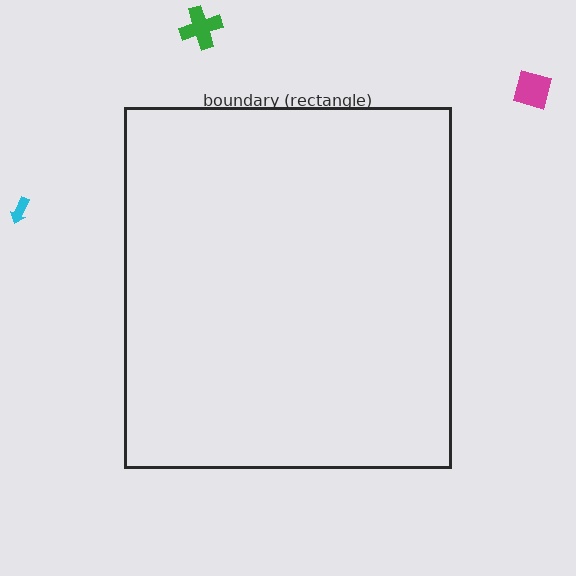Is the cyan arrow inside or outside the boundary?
Outside.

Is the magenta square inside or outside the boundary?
Outside.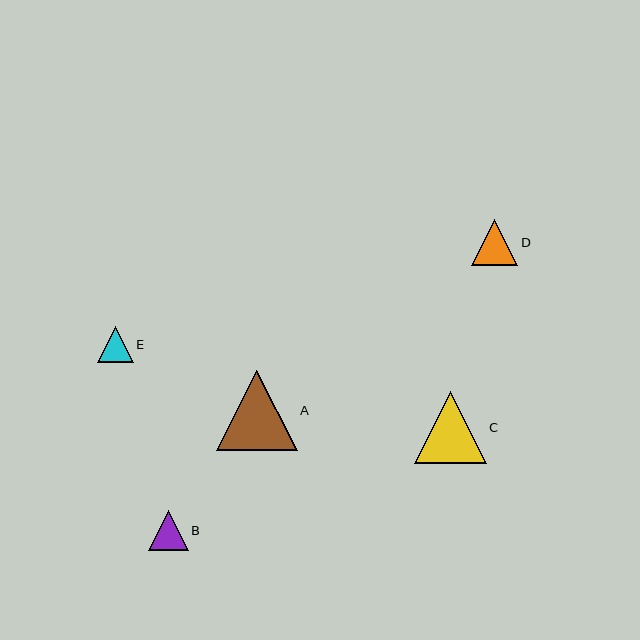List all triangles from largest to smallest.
From largest to smallest: A, C, D, B, E.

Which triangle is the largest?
Triangle A is the largest with a size of approximately 80 pixels.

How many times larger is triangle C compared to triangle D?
Triangle C is approximately 1.6 times the size of triangle D.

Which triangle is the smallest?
Triangle E is the smallest with a size of approximately 36 pixels.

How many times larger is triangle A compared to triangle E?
Triangle A is approximately 2.2 times the size of triangle E.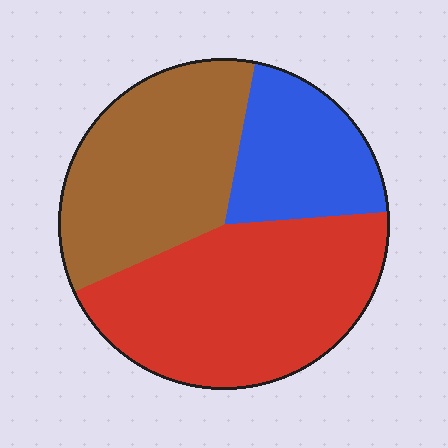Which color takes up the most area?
Red, at roughly 45%.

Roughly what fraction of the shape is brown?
Brown takes up about one third (1/3) of the shape.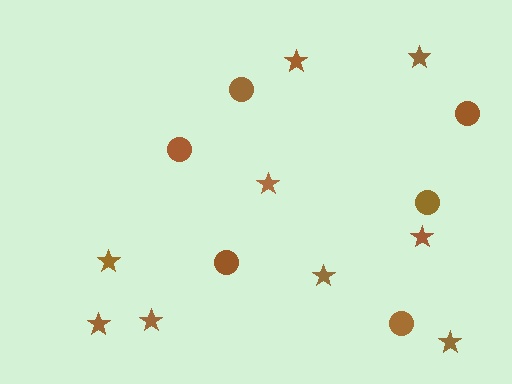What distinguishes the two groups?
There are 2 groups: one group of stars (9) and one group of circles (6).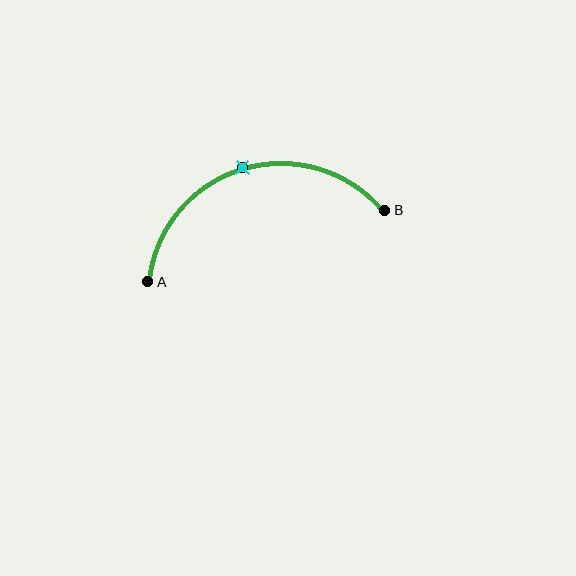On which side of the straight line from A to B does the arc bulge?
The arc bulges above the straight line connecting A and B.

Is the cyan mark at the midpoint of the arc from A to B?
Yes. The cyan mark lies on the arc at equal arc-length from both A and B — it is the arc midpoint.